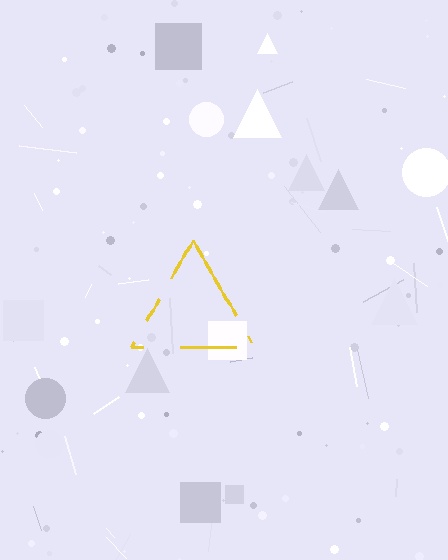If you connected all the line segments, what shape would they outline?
They would outline a triangle.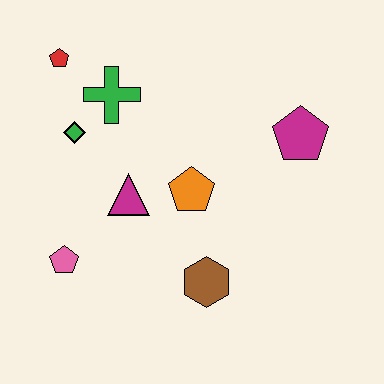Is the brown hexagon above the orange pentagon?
No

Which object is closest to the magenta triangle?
The orange pentagon is closest to the magenta triangle.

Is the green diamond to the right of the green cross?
No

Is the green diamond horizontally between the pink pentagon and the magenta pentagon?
Yes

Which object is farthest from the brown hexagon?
The red pentagon is farthest from the brown hexagon.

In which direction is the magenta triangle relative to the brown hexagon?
The magenta triangle is above the brown hexagon.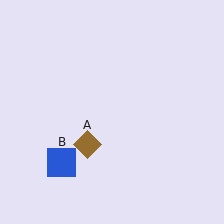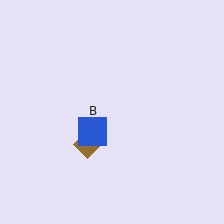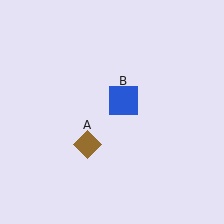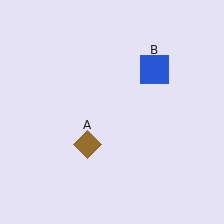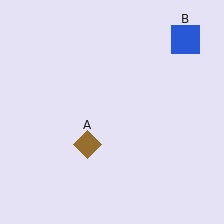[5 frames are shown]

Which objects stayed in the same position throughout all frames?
Brown diamond (object A) remained stationary.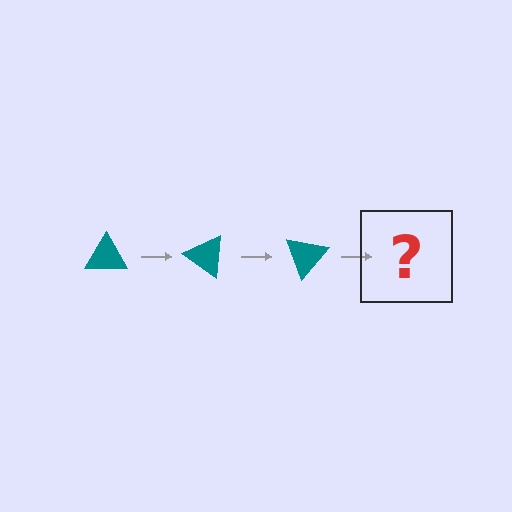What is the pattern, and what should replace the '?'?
The pattern is that the triangle rotates 35 degrees each step. The '?' should be a teal triangle rotated 105 degrees.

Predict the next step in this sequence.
The next step is a teal triangle rotated 105 degrees.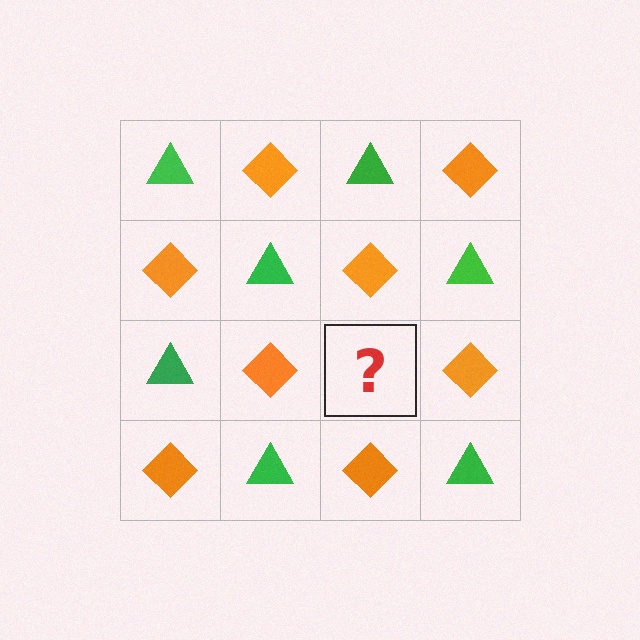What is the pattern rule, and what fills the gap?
The rule is that it alternates green triangle and orange diamond in a checkerboard pattern. The gap should be filled with a green triangle.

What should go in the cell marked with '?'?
The missing cell should contain a green triangle.